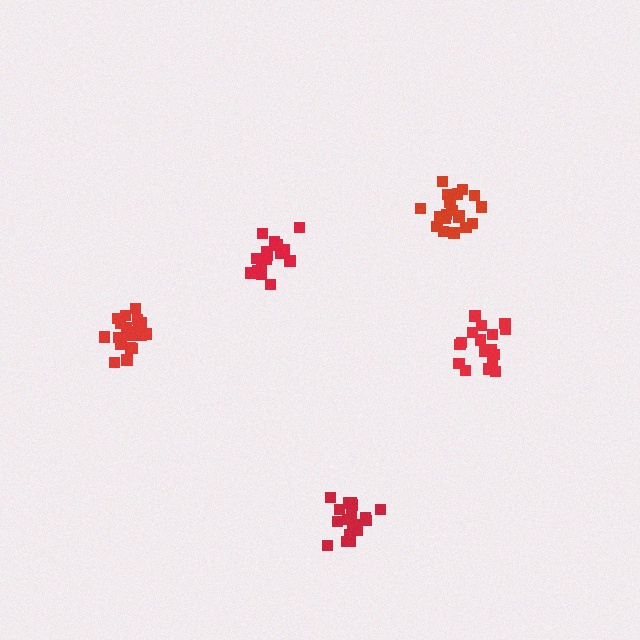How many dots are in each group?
Group 1: 19 dots, Group 2: 20 dots, Group 3: 19 dots, Group 4: 17 dots, Group 5: 19 dots (94 total).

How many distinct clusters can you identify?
There are 5 distinct clusters.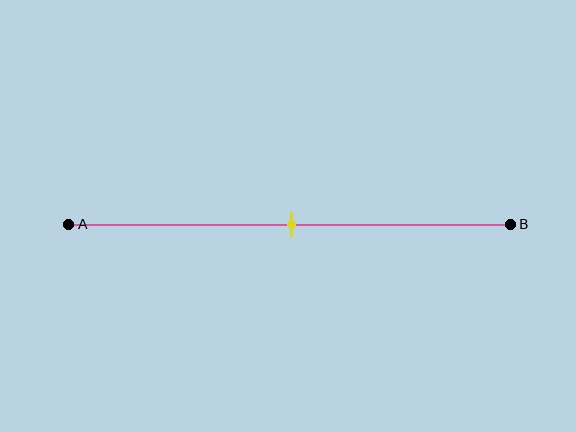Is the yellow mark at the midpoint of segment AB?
Yes, the mark is approximately at the midpoint.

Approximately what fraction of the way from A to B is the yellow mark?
The yellow mark is approximately 50% of the way from A to B.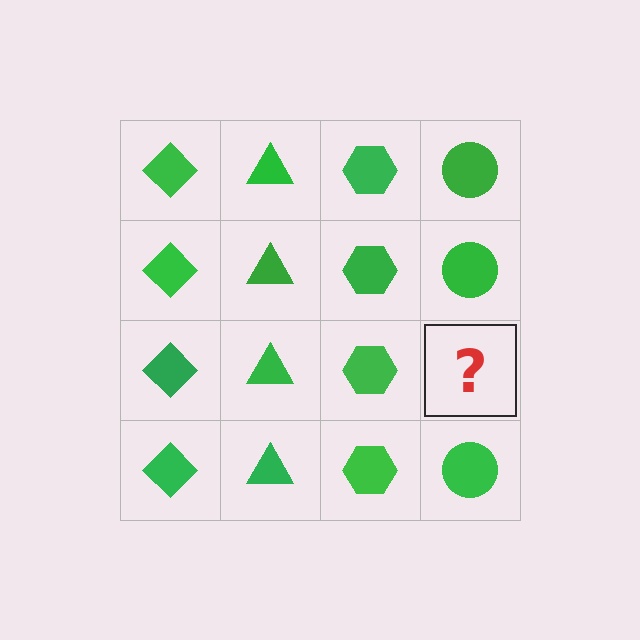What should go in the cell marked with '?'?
The missing cell should contain a green circle.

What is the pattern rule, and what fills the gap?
The rule is that each column has a consistent shape. The gap should be filled with a green circle.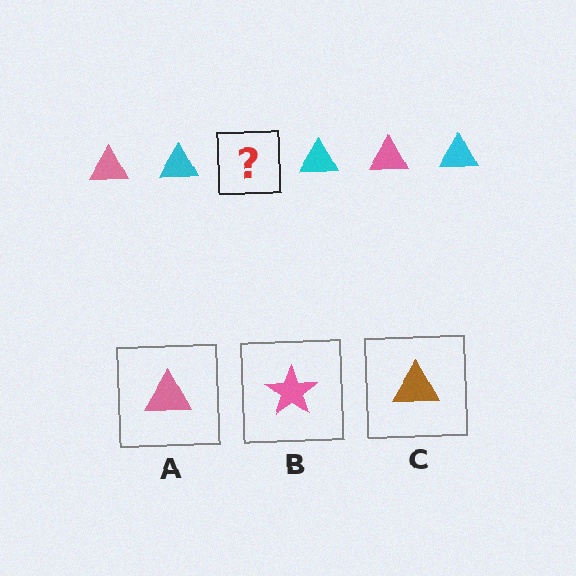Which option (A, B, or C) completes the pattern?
A.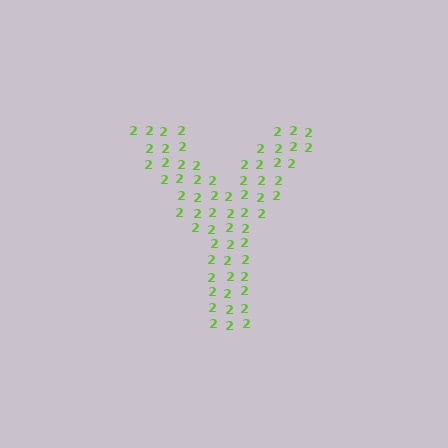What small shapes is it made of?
It is made of small digit 2's.